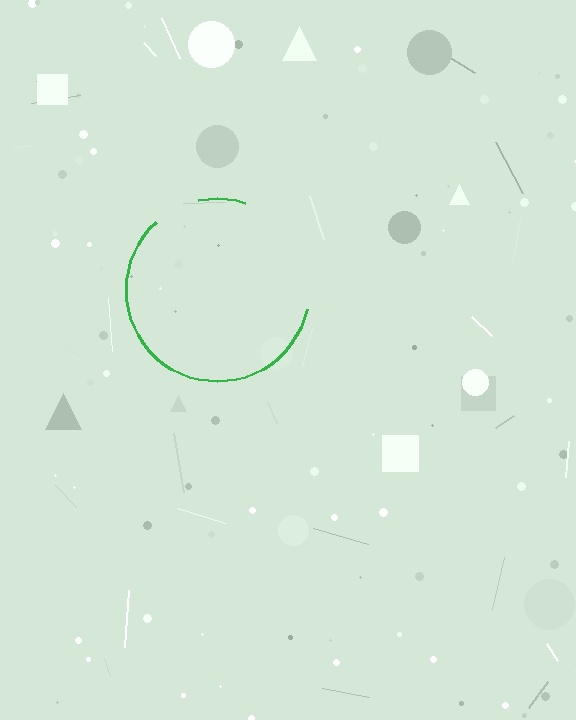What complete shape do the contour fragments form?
The contour fragments form a circle.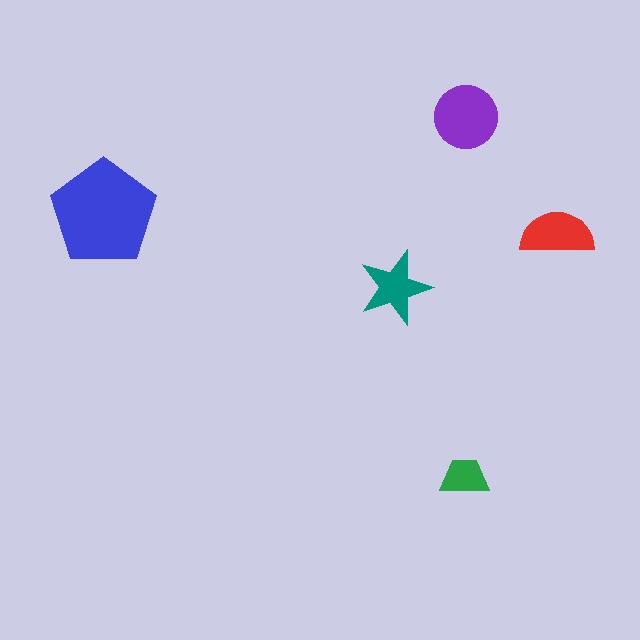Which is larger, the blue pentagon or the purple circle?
The blue pentagon.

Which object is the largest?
The blue pentagon.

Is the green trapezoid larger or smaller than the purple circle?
Smaller.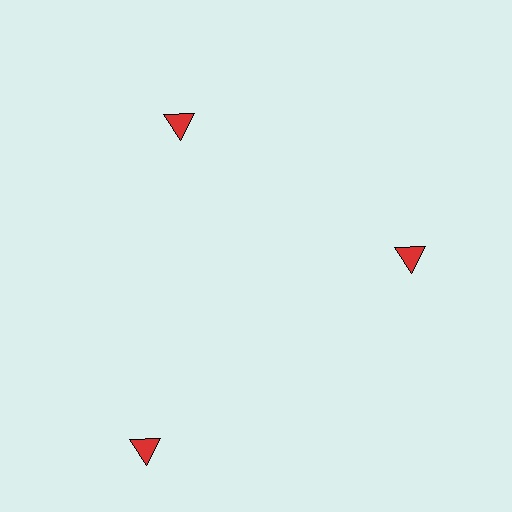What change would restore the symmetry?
The symmetry would be restored by moving it inward, back onto the ring so that all 3 triangles sit at equal angles and equal distance from the center.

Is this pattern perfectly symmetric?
No. The 3 red triangles are arranged in a ring, but one element near the 7 o'clock position is pushed outward from the center, breaking the 3-fold rotational symmetry.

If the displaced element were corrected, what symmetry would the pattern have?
It would have 3-fold rotational symmetry — the pattern would map onto itself every 120 degrees.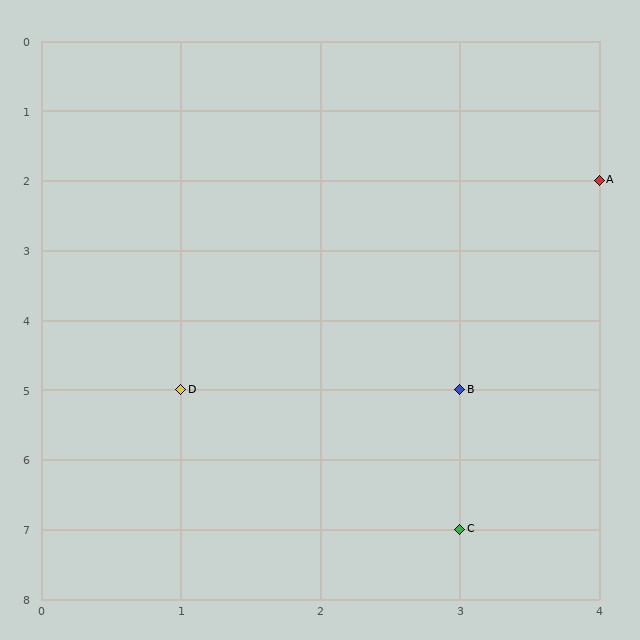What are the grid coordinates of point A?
Point A is at grid coordinates (4, 2).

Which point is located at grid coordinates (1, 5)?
Point D is at (1, 5).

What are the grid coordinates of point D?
Point D is at grid coordinates (1, 5).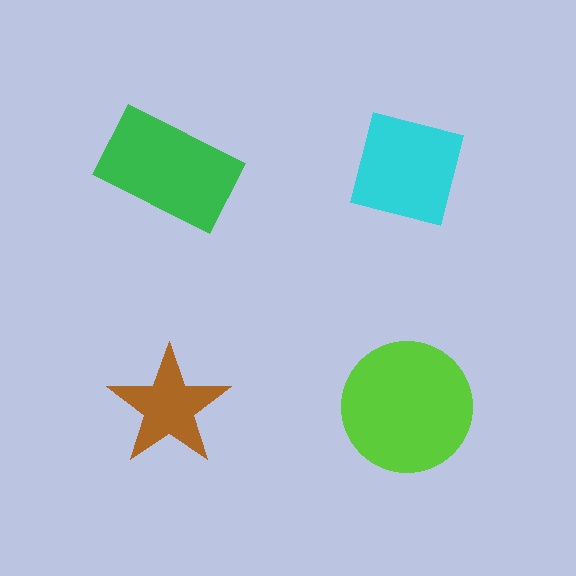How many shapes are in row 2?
2 shapes.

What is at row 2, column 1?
A brown star.